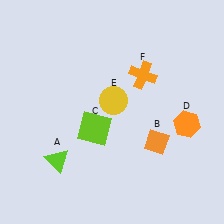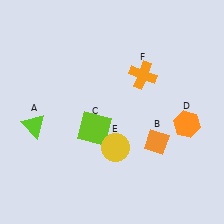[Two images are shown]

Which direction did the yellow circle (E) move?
The yellow circle (E) moved down.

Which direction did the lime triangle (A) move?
The lime triangle (A) moved up.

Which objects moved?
The objects that moved are: the lime triangle (A), the yellow circle (E).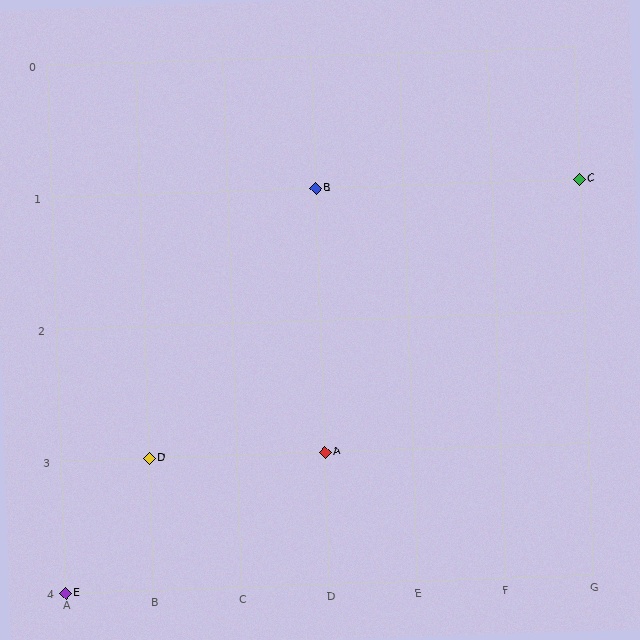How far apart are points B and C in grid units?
Points B and C are 3 columns apart.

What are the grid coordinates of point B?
Point B is at grid coordinates (D, 1).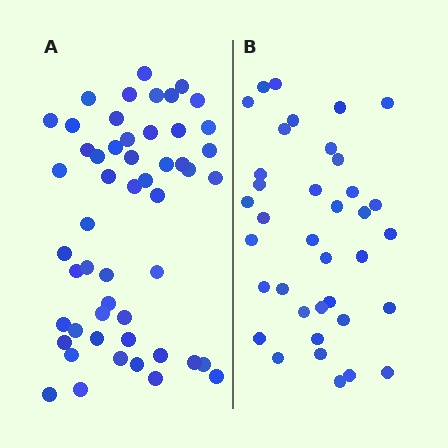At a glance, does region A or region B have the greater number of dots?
Region A (the left region) has more dots.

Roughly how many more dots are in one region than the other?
Region A has approximately 15 more dots than region B.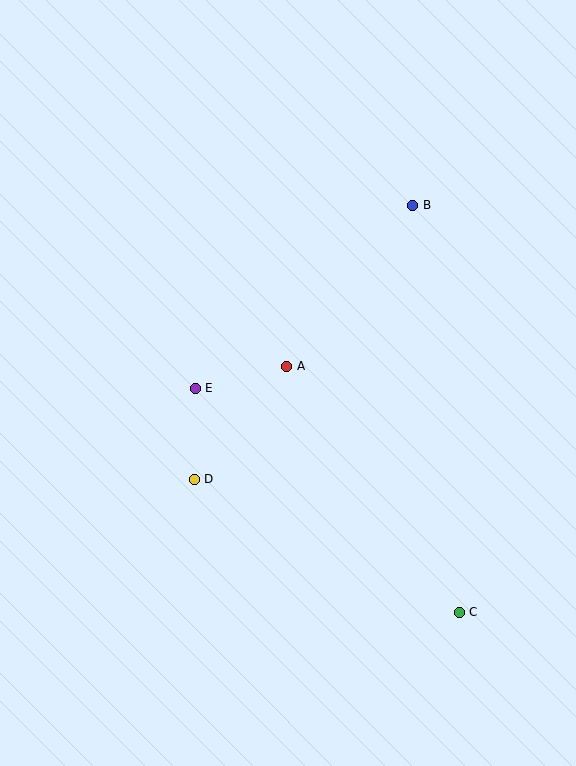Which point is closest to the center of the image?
Point A at (287, 366) is closest to the center.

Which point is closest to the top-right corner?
Point B is closest to the top-right corner.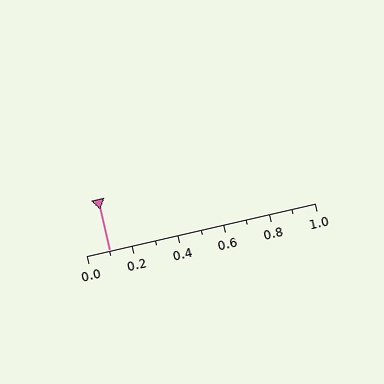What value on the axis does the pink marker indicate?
The marker indicates approximately 0.1.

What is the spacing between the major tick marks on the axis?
The major ticks are spaced 0.2 apart.